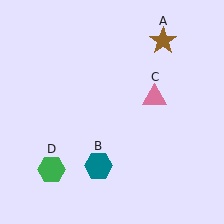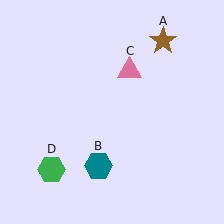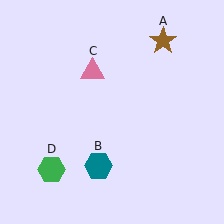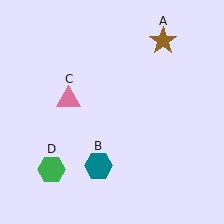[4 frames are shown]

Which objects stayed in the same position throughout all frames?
Brown star (object A) and teal hexagon (object B) and green hexagon (object D) remained stationary.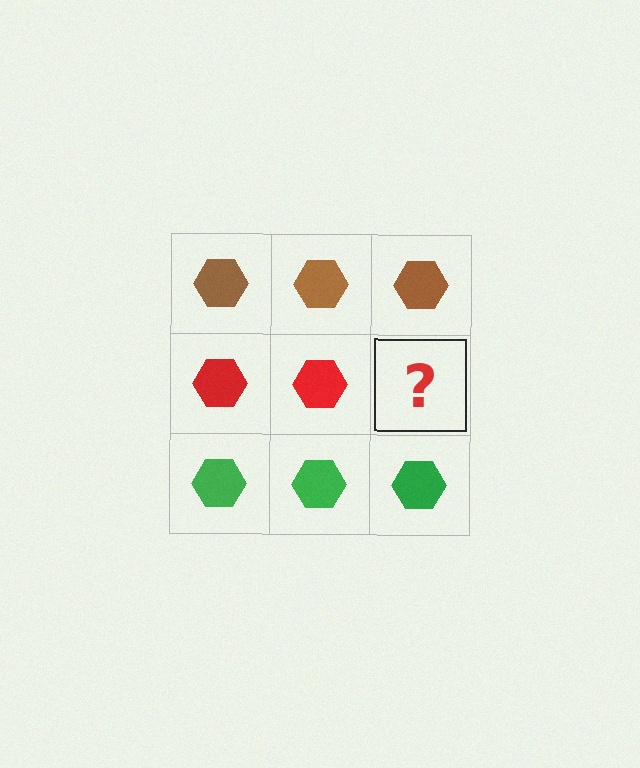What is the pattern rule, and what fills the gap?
The rule is that each row has a consistent color. The gap should be filled with a red hexagon.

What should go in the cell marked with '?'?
The missing cell should contain a red hexagon.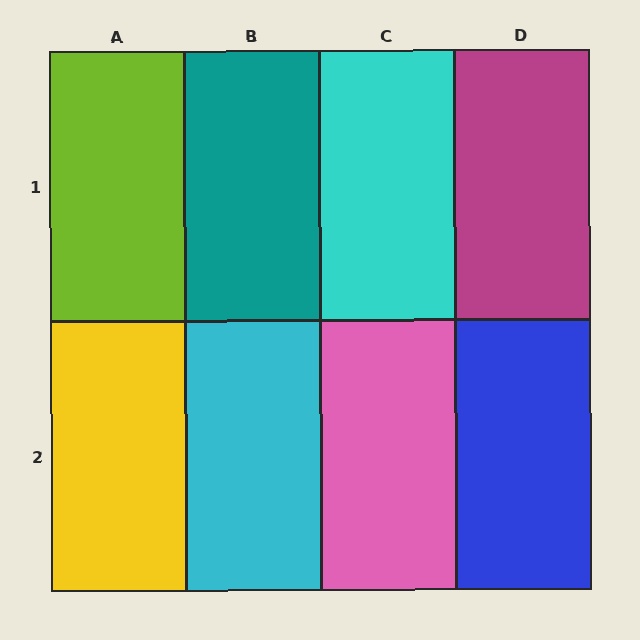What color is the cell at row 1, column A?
Lime.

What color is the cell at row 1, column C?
Cyan.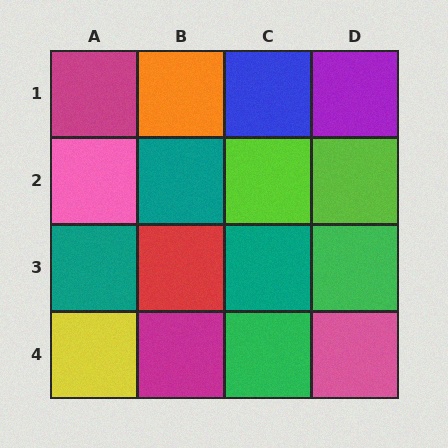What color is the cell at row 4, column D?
Pink.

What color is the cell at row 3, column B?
Red.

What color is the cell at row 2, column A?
Pink.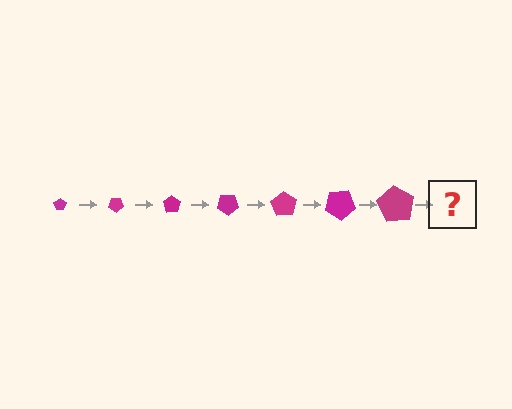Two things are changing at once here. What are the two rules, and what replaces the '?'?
The two rules are that the pentagon grows larger each step and it rotates 35 degrees each step. The '?' should be a pentagon, larger than the previous one and rotated 245 degrees from the start.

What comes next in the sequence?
The next element should be a pentagon, larger than the previous one and rotated 245 degrees from the start.